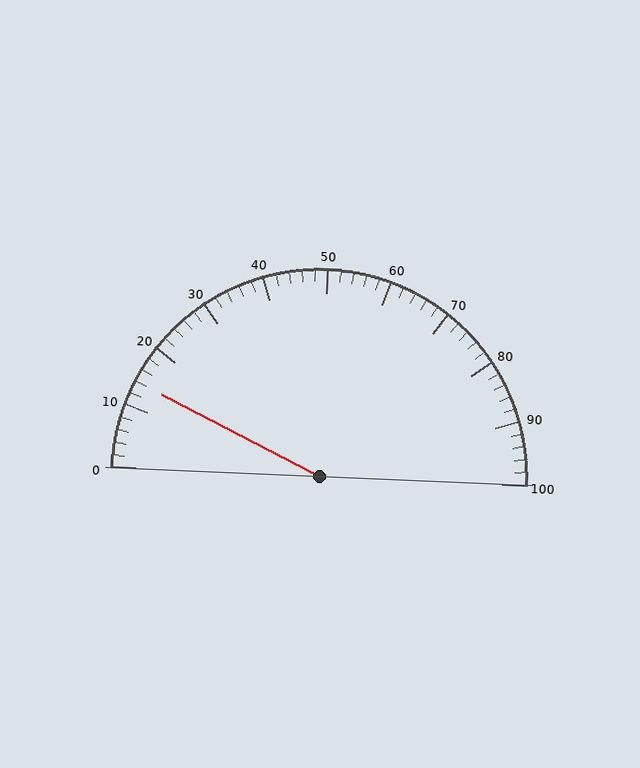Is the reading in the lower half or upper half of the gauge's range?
The reading is in the lower half of the range (0 to 100).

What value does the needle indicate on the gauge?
The needle indicates approximately 14.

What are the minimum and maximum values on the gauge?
The gauge ranges from 0 to 100.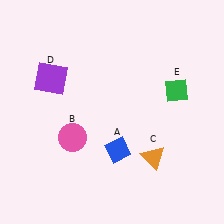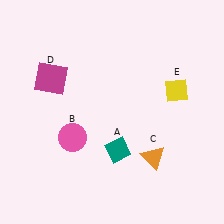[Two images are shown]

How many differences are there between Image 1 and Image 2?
There are 3 differences between the two images.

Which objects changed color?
A changed from blue to teal. D changed from purple to magenta. E changed from green to yellow.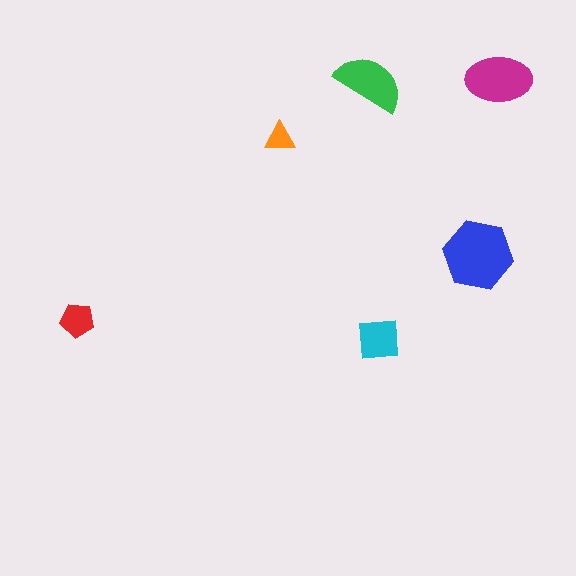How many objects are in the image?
There are 6 objects in the image.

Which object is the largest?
The blue hexagon.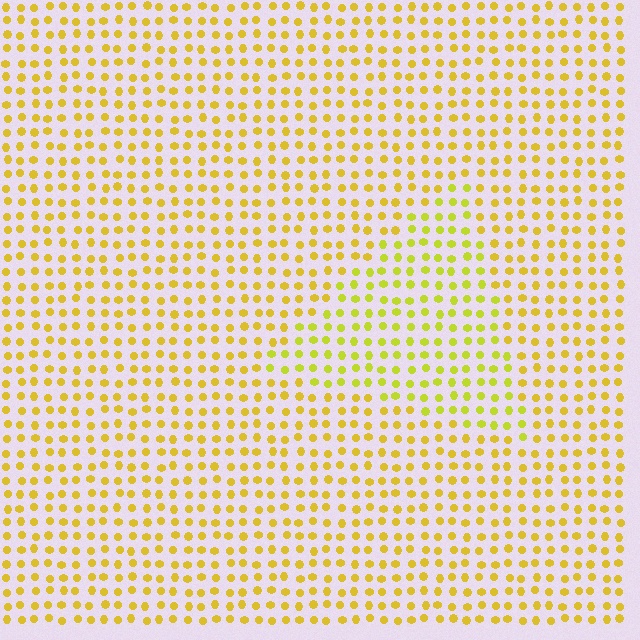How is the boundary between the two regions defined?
The boundary is defined purely by a slight shift in hue (about 20 degrees). Spacing, size, and orientation are identical on both sides.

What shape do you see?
I see a triangle.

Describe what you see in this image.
The image is filled with small yellow elements in a uniform arrangement. A triangle-shaped region is visible where the elements are tinted to a slightly different hue, forming a subtle color boundary.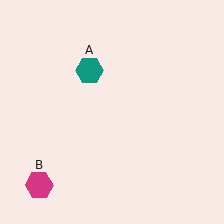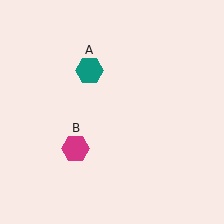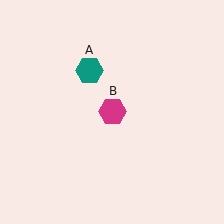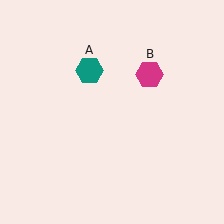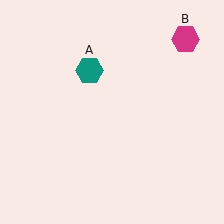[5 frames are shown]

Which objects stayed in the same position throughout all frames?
Teal hexagon (object A) remained stationary.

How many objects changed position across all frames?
1 object changed position: magenta hexagon (object B).